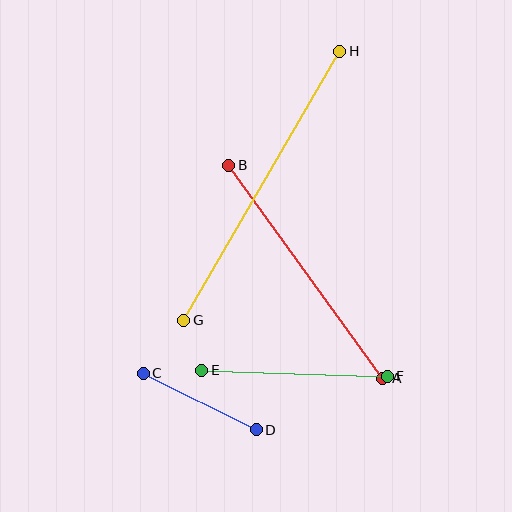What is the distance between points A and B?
The distance is approximately 263 pixels.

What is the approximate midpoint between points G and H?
The midpoint is at approximately (262, 186) pixels.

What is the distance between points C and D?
The distance is approximately 126 pixels.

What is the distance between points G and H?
The distance is approximately 311 pixels.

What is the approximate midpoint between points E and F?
The midpoint is at approximately (294, 373) pixels.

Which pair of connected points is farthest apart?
Points G and H are farthest apart.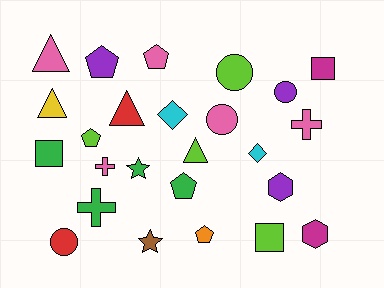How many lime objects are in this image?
There are 4 lime objects.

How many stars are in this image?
There are 2 stars.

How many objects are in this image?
There are 25 objects.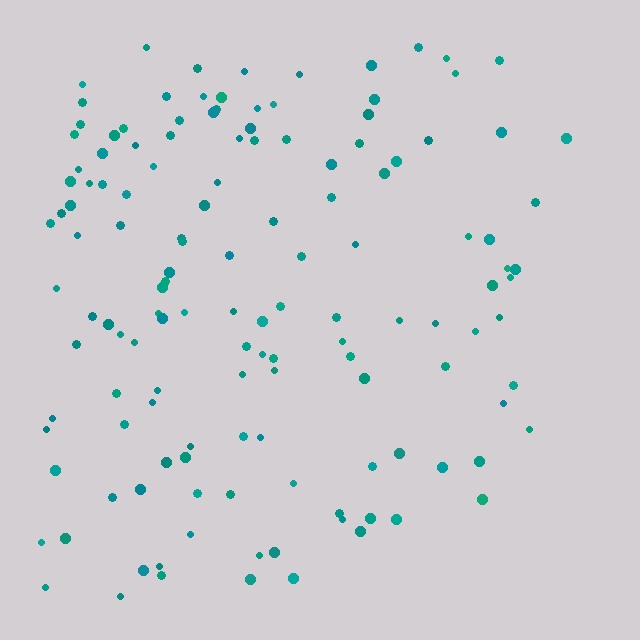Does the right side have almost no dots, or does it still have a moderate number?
Still a moderate number, just noticeably fewer than the left.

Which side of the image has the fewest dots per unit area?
The right.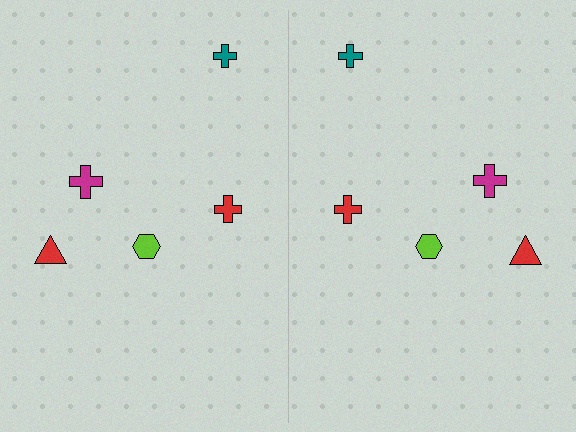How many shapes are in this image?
There are 10 shapes in this image.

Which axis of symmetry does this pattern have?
The pattern has a vertical axis of symmetry running through the center of the image.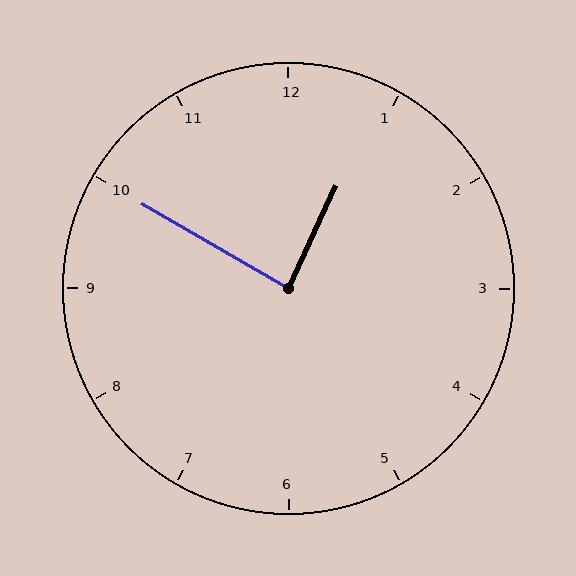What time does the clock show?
12:50.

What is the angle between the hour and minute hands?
Approximately 85 degrees.